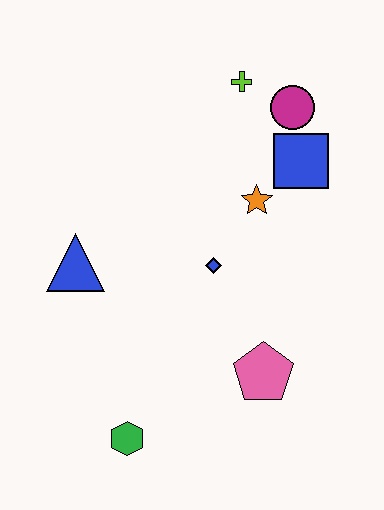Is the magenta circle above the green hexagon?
Yes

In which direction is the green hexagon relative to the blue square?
The green hexagon is below the blue square.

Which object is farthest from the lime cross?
The green hexagon is farthest from the lime cross.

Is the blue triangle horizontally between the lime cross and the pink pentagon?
No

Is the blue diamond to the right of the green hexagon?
Yes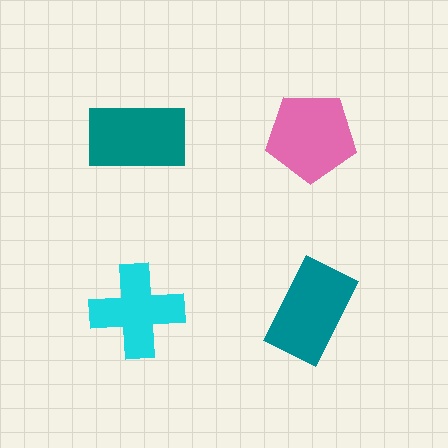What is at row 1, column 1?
A teal rectangle.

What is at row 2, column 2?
A teal rectangle.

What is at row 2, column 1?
A cyan cross.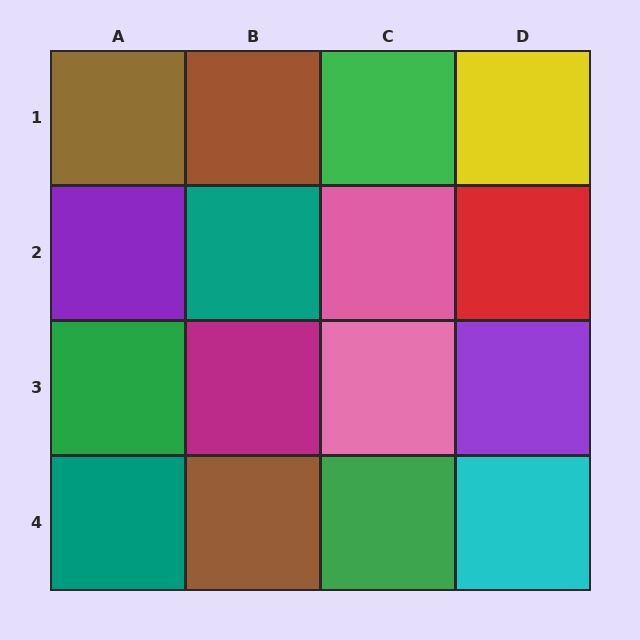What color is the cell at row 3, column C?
Pink.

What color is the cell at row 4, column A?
Teal.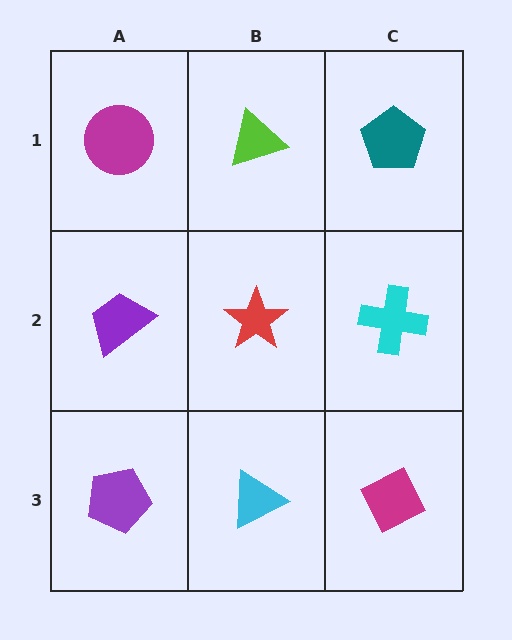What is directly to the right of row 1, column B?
A teal pentagon.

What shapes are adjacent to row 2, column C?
A teal pentagon (row 1, column C), a magenta diamond (row 3, column C), a red star (row 2, column B).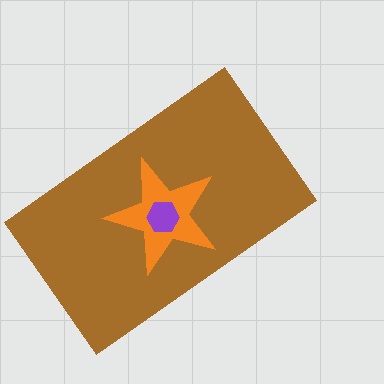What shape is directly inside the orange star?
The purple hexagon.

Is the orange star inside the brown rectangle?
Yes.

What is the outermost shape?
The brown rectangle.